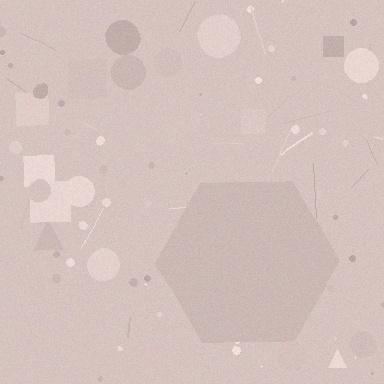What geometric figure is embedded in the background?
A hexagon is embedded in the background.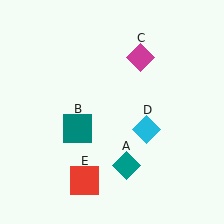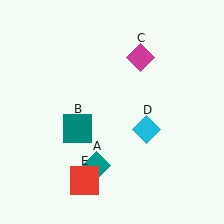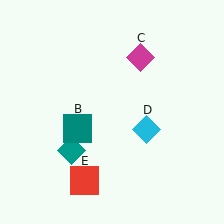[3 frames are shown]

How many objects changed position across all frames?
1 object changed position: teal diamond (object A).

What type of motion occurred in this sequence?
The teal diamond (object A) rotated clockwise around the center of the scene.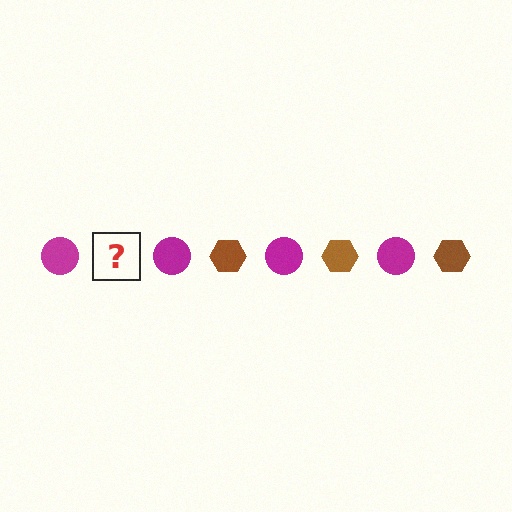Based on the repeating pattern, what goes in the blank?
The blank should be a brown hexagon.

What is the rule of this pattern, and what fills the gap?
The rule is that the pattern alternates between magenta circle and brown hexagon. The gap should be filled with a brown hexagon.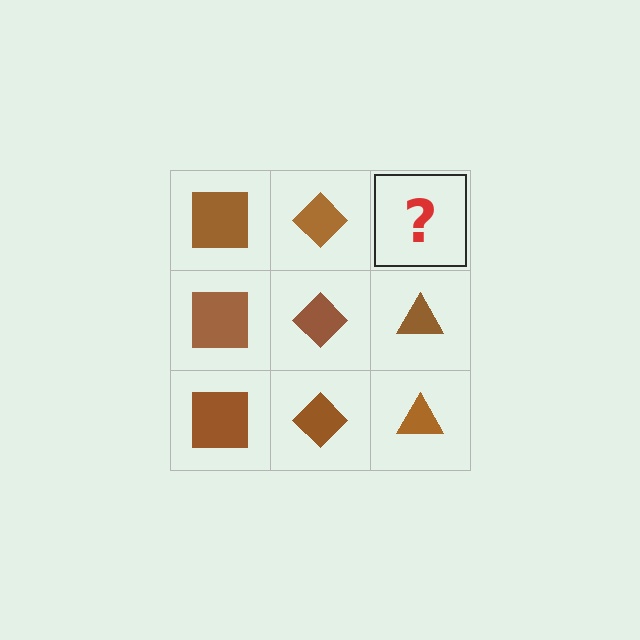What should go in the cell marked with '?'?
The missing cell should contain a brown triangle.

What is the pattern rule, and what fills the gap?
The rule is that each column has a consistent shape. The gap should be filled with a brown triangle.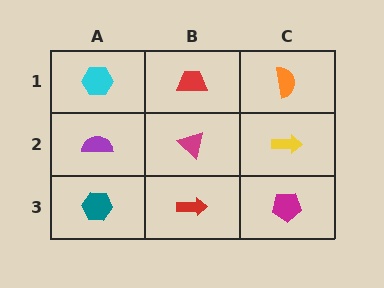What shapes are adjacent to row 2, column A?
A cyan hexagon (row 1, column A), a teal hexagon (row 3, column A), a magenta triangle (row 2, column B).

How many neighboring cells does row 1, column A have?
2.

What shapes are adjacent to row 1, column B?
A magenta triangle (row 2, column B), a cyan hexagon (row 1, column A), an orange semicircle (row 1, column C).